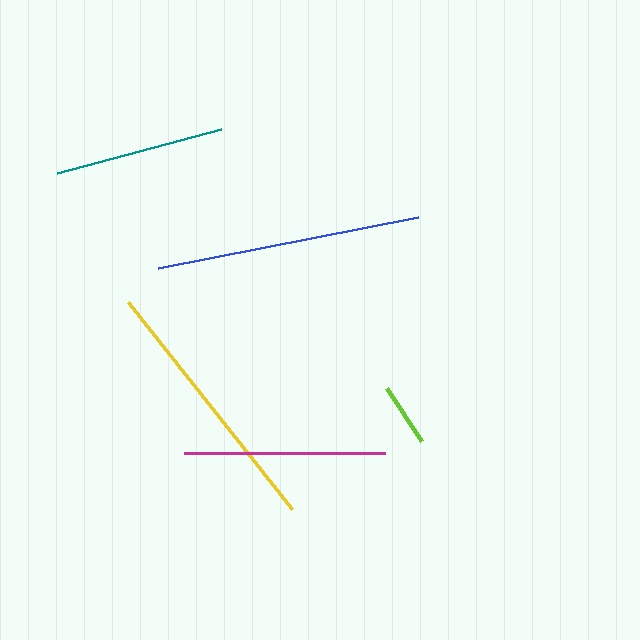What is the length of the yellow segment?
The yellow segment is approximately 264 pixels long.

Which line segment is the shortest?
The lime line is the shortest at approximately 63 pixels.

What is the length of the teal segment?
The teal segment is approximately 170 pixels long.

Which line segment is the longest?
The blue line is the longest at approximately 265 pixels.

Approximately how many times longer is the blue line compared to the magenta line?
The blue line is approximately 1.3 times the length of the magenta line.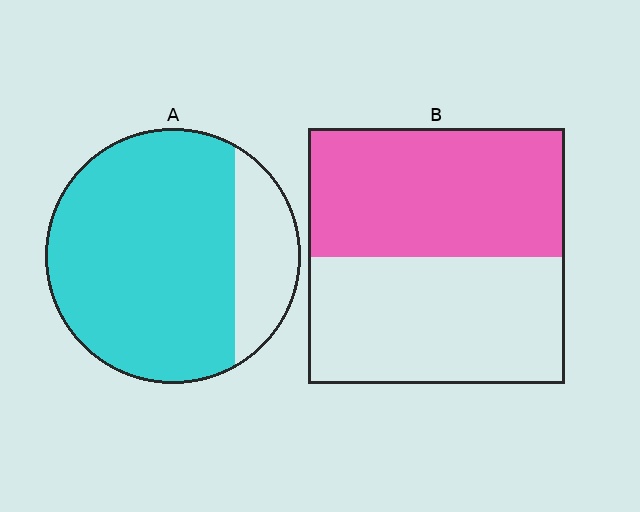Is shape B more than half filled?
Roughly half.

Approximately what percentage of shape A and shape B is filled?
A is approximately 80% and B is approximately 50%.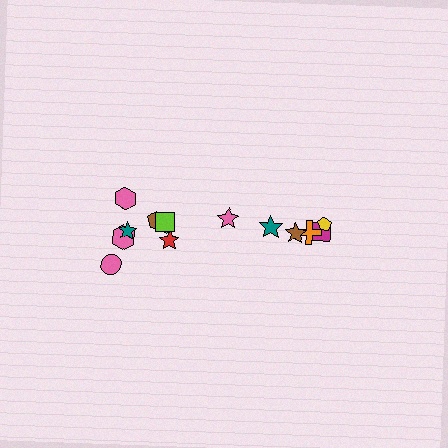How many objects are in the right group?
There are 6 objects.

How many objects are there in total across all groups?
There are 14 objects.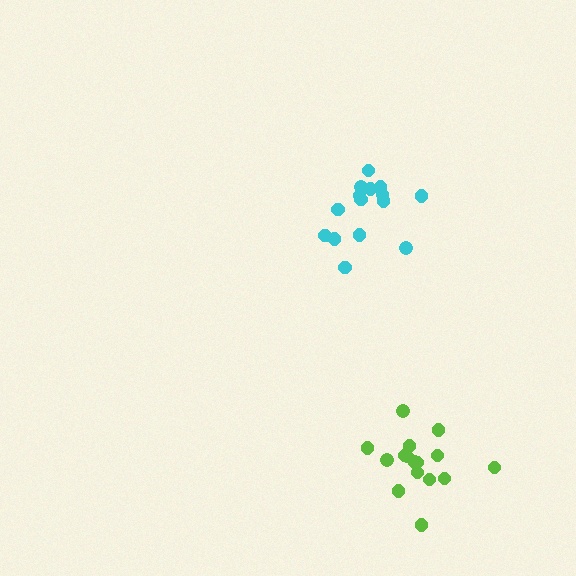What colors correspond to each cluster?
The clusters are colored: cyan, lime.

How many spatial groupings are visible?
There are 2 spatial groupings.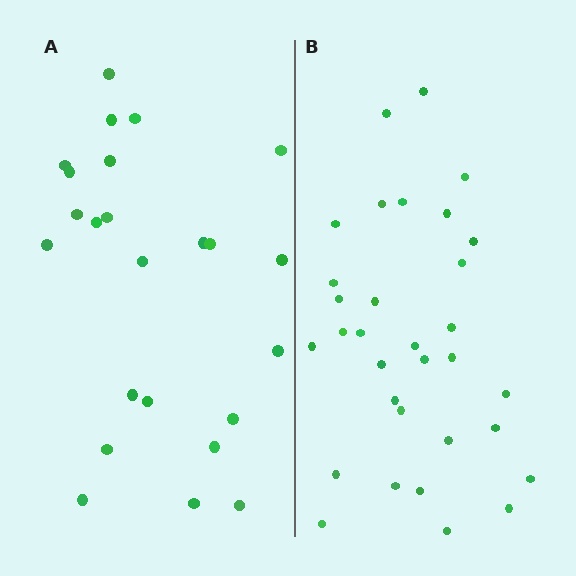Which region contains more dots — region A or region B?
Region B (the right region) has more dots.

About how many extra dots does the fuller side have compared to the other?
Region B has roughly 8 or so more dots than region A.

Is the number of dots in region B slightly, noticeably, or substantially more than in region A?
Region B has noticeably more, but not dramatically so. The ratio is roughly 1.3 to 1.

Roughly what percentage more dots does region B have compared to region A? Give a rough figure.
About 35% more.